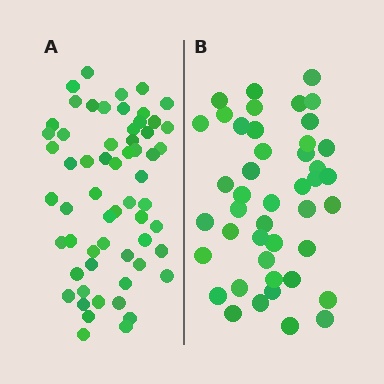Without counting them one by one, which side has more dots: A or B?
Region A (the left region) has more dots.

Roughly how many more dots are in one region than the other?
Region A has approximately 15 more dots than region B.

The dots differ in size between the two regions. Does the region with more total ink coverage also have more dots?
No. Region B has more total ink coverage because its dots are larger, but region A actually contains more individual dots. Total area can be misleading — the number of items is what matters here.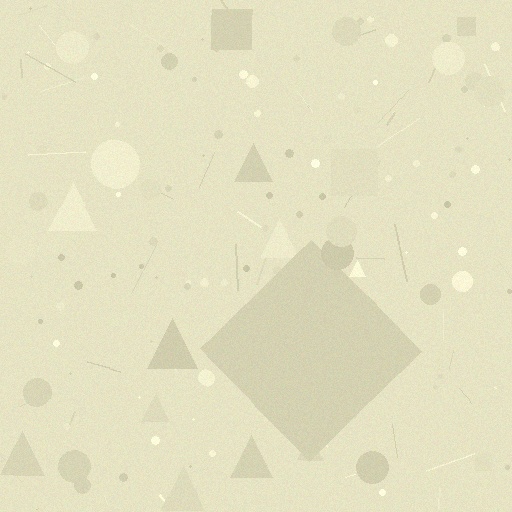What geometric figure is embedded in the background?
A diamond is embedded in the background.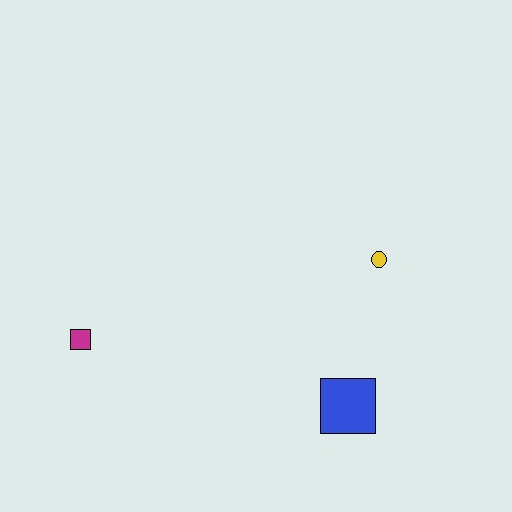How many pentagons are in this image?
There are no pentagons.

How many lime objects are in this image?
There are no lime objects.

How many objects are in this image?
There are 3 objects.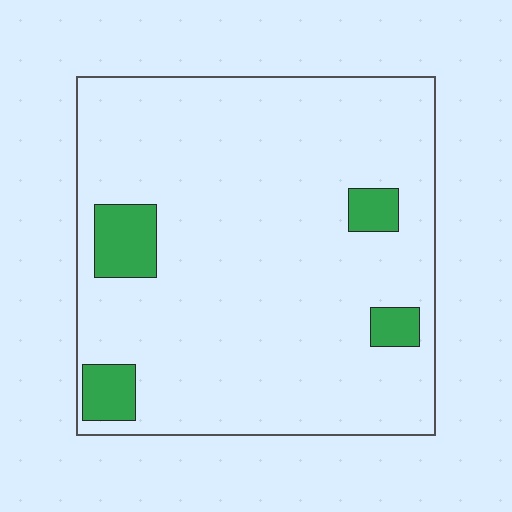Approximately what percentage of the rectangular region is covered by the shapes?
Approximately 10%.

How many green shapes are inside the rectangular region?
4.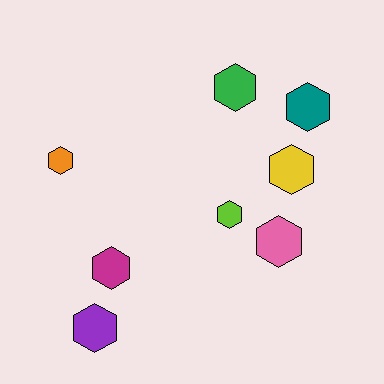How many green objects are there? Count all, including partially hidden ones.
There is 1 green object.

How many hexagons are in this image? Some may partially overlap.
There are 8 hexagons.